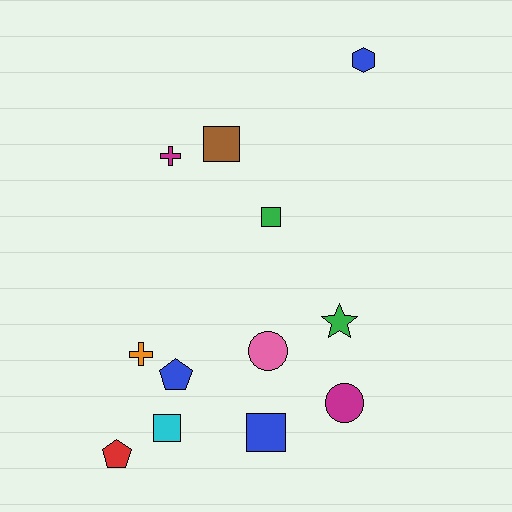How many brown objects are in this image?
There is 1 brown object.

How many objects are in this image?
There are 12 objects.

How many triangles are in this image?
There are no triangles.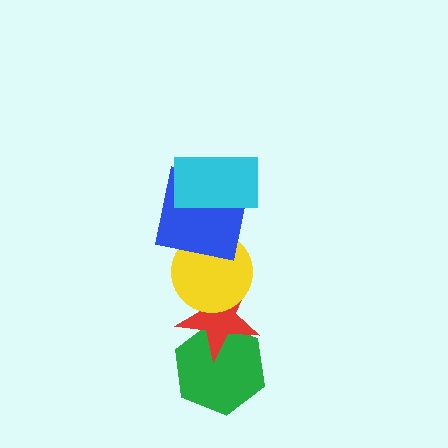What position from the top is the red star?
The red star is 4th from the top.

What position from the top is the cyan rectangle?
The cyan rectangle is 1st from the top.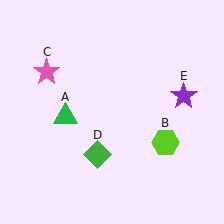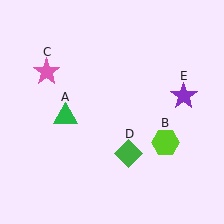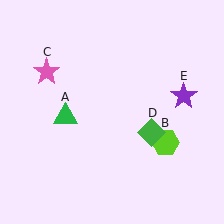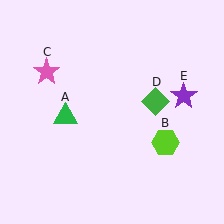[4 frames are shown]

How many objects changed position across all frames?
1 object changed position: green diamond (object D).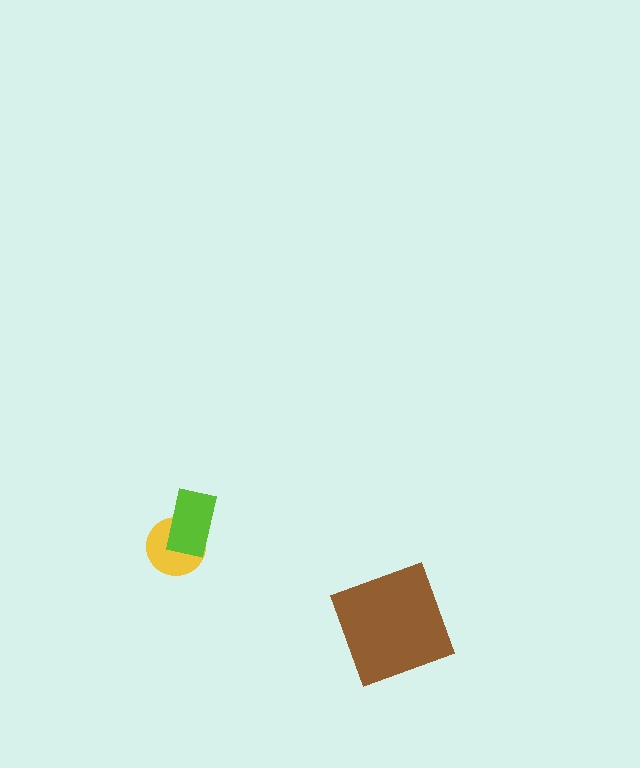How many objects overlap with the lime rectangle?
1 object overlaps with the lime rectangle.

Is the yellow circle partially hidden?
Yes, it is partially covered by another shape.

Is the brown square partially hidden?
No, no other shape covers it.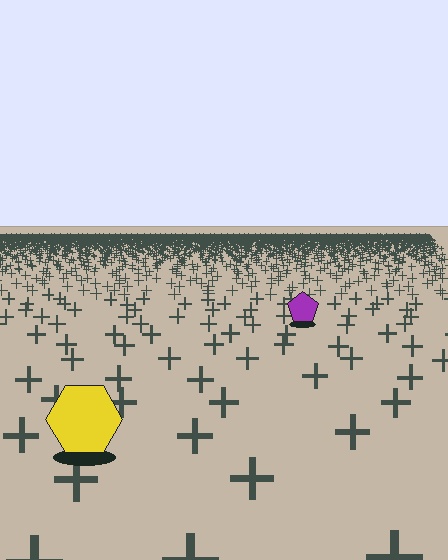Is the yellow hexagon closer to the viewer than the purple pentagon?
Yes. The yellow hexagon is closer — you can tell from the texture gradient: the ground texture is coarser near it.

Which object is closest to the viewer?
The yellow hexagon is closest. The texture marks near it are larger and more spread out.